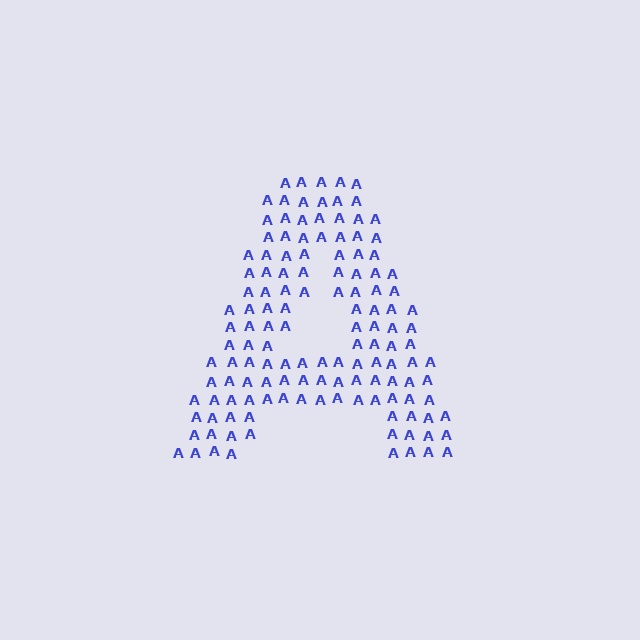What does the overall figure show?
The overall figure shows the letter A.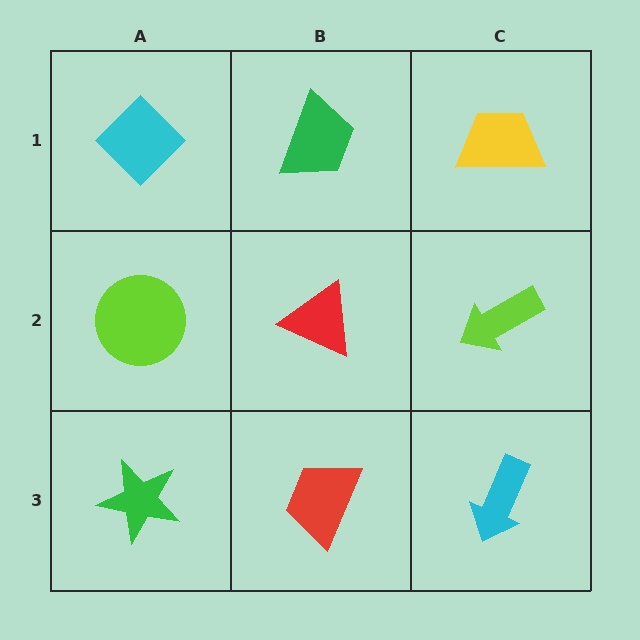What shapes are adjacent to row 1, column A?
A lime circle (row 2, column A), a green trapezoid (row 1, column B).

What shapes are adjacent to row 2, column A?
A cyan diamond (row 1, column A), a green star (row 3, column A), a red triangle (row 2, column B).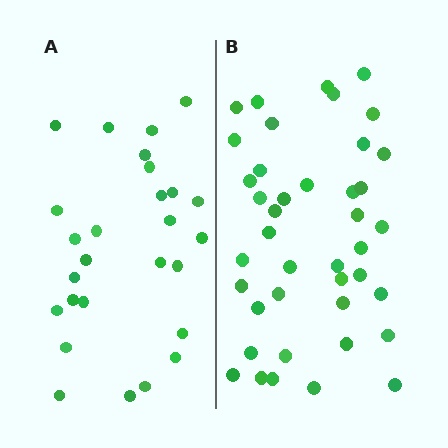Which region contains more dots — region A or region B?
Region B (the right region) has more dots.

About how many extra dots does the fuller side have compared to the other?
Region B has approximately 15 more dots than region A.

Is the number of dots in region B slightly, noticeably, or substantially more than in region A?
Region B has substantially more. The ratio is roughly 1.5 to 1.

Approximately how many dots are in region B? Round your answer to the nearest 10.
About 40 dots. (The exact count is 41, which rounds to 40.)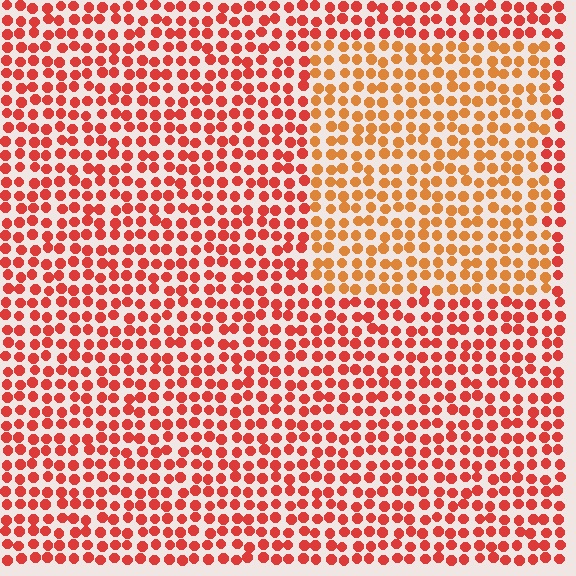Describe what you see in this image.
The image is filled with small red elements in a uniform arrangement. A rectangle-shaped region is visible where the elements are tinted to a slightly different hue, forming a subtle color boundary.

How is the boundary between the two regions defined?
The boundary is defined purely by a slight shift in hue (about 28 degrees). Spacing, size, and orientation are identical on both sides.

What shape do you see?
I see a rectangle.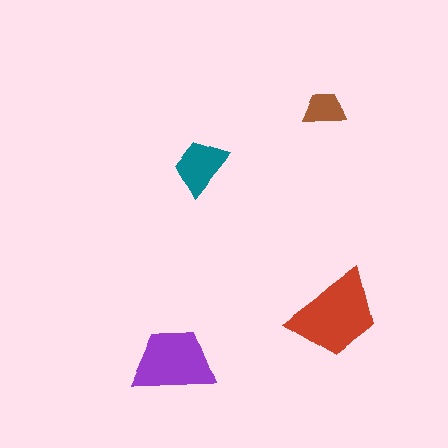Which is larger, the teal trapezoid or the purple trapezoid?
The purple one.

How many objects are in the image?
There are 4 objects in the image.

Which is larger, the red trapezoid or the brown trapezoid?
The red one.